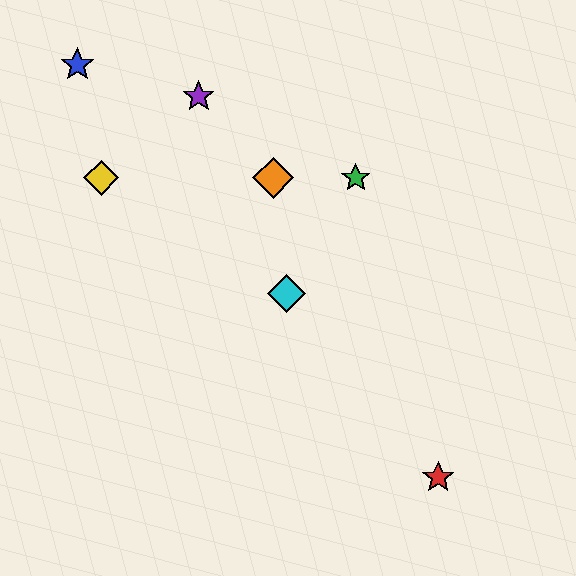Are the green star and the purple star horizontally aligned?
No, the green star is at y≈178 and the purple star is at y≈96.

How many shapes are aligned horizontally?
3 shapes (the green star, the yellow diamond, the orange diamond) are aligned horizontally.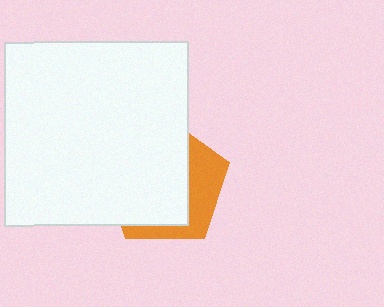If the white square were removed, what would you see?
You would see the complete orange pentagon.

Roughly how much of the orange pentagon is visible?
A small part of it is visible (roughly 33%).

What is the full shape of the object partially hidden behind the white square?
The partially hidden object is an orange pentagon.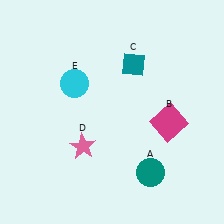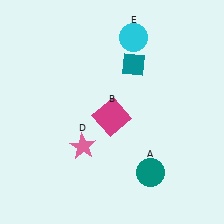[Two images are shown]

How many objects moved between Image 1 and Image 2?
2 objects moved between the two images.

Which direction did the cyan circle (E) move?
The cyan circle (E) moved right.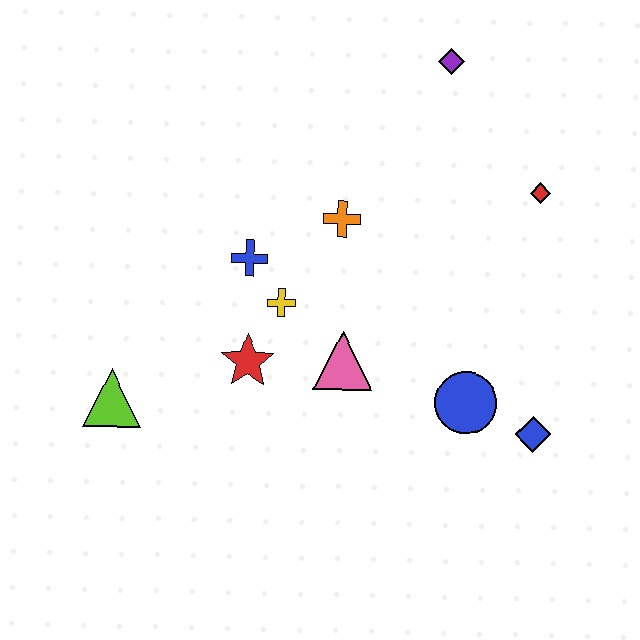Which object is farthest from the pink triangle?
The purple diamond is farthest from the pink triangle.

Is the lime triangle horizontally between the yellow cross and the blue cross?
No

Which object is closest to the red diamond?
The purple diamond is closest to the red diamond.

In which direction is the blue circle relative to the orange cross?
The blue circle is below the orange cross.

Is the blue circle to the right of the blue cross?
Yes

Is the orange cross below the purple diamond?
Yes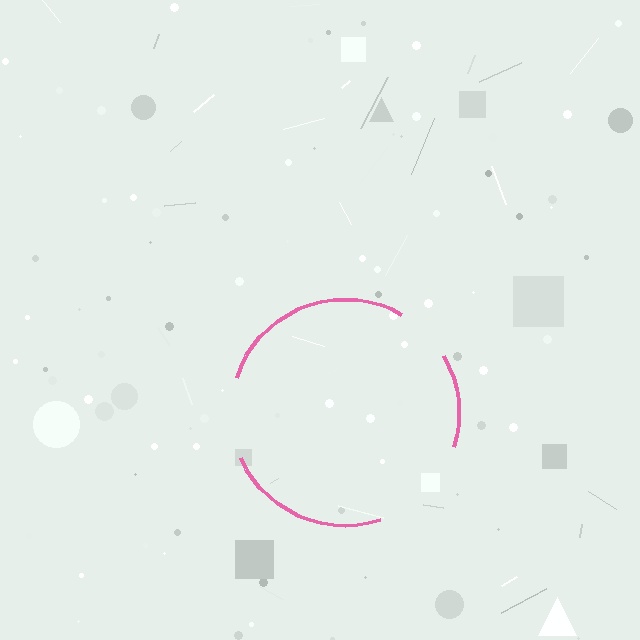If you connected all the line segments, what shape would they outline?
They would outline a circle.